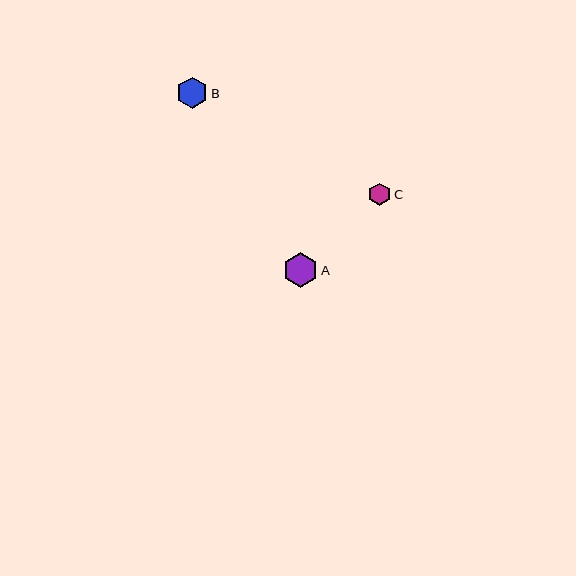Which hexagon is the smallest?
Hexagon C is the smallest with a size of approximately 22 pixels.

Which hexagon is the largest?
Hexagon A is the largest with a size of approximately 35 pixels.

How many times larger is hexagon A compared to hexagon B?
Hexagon A is approximately 1.1 times the size of hexagon B.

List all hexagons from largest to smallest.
From largest to smallest: A, B, C.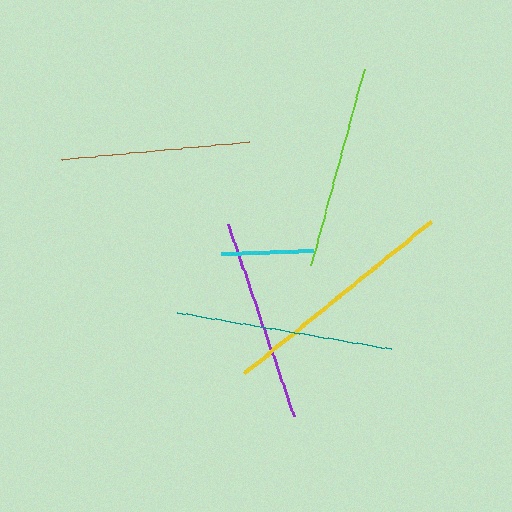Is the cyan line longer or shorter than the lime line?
The lime line is longer than the cyan line.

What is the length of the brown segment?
The brown segment is approximately 188 pixels long.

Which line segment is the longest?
The yellow line is the longest at approximately 241 pixels.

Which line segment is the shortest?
The cyan line is the shortest at approximately 91 pixels.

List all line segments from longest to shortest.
From longest to shortest: yellow, teal, lime, purple, brown, cyan.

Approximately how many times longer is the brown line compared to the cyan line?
The brown line is approximately 2.1 times the length of the cyan line.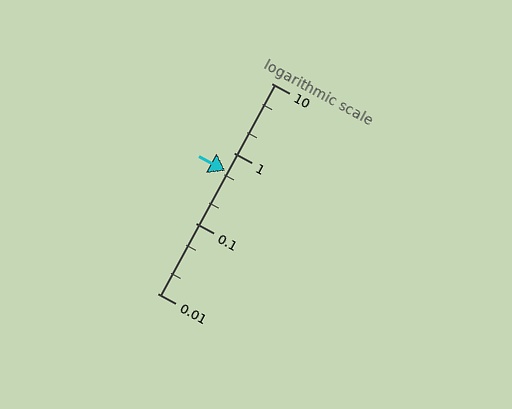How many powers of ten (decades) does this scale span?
The scale spans 3 decades, from 0.01 to 10.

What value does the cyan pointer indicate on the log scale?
The pointer indicates approximately 0.56.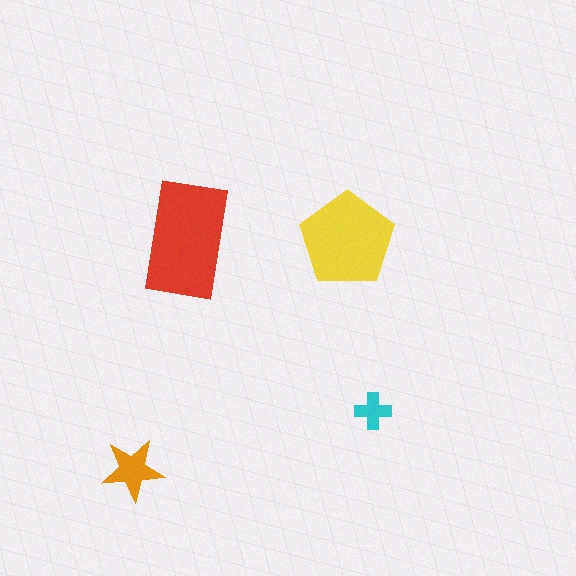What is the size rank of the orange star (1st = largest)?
3rd.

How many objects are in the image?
There are 4 objects in the image.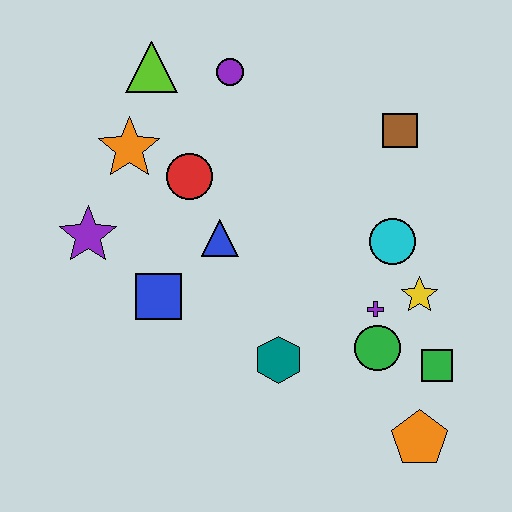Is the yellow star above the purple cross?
Yes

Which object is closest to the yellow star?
The purple cross is closest to the yellow star.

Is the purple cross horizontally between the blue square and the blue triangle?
No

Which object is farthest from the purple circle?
The orange pentagon is farthest from the purple circle.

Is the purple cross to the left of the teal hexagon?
No